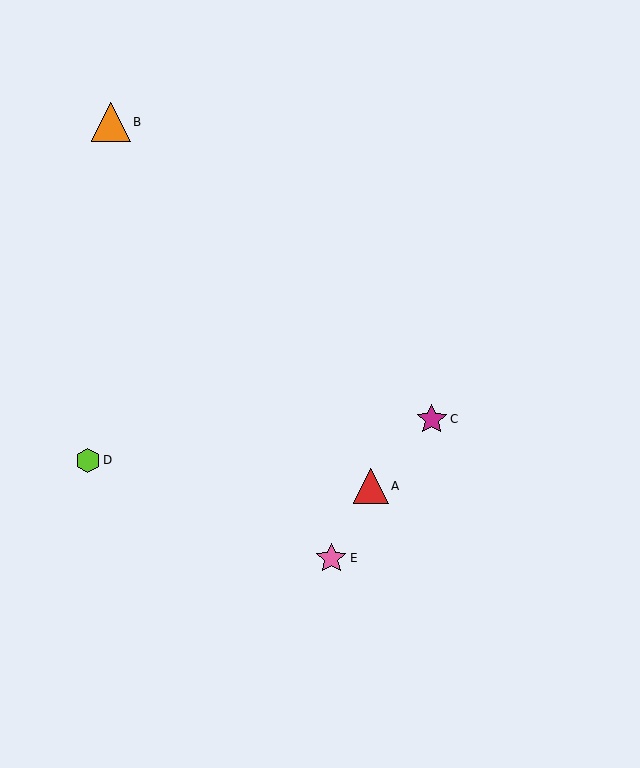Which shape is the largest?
The orange triangle (labeled B) is the largest.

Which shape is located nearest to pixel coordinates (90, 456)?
The lime hexagon (labeled D) at (88, 460) is nearest to that location.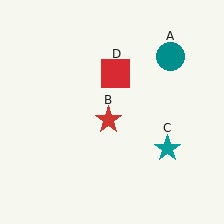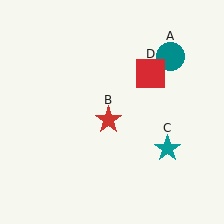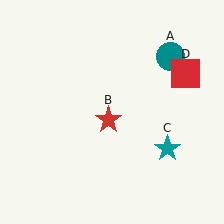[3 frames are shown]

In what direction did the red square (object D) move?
The red square (object D) moved right.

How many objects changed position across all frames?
1 object changed position: red square (object D).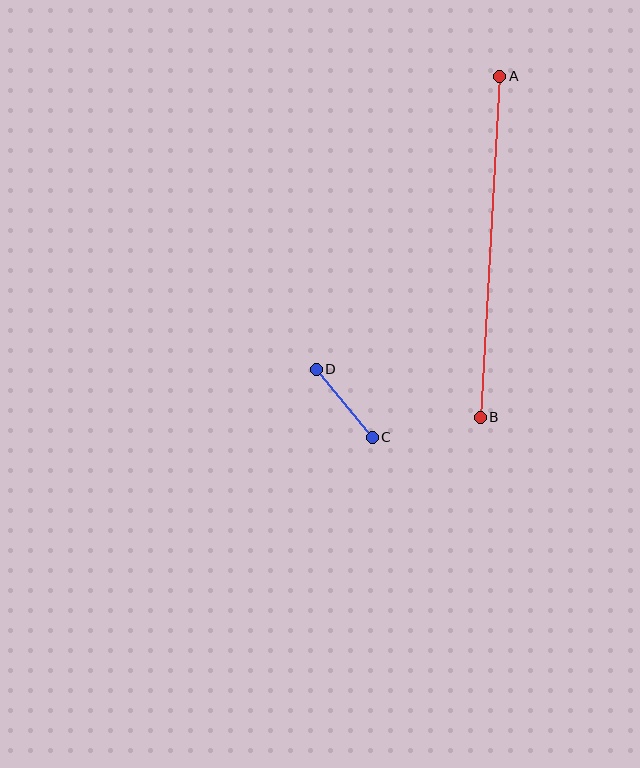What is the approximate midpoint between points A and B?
The midpoint is at approximately (490, 247) pixels.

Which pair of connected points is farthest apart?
Points A and B are farthest apart.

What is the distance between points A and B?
The distance is approximately 342 pixels.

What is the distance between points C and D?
The distance is approximately 88 pixels.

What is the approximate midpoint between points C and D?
The midpoint is at approximately (344, 403) pixels.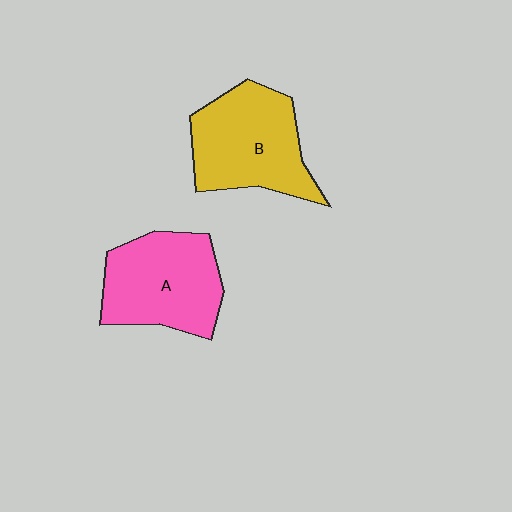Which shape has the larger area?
Shape B (yellow).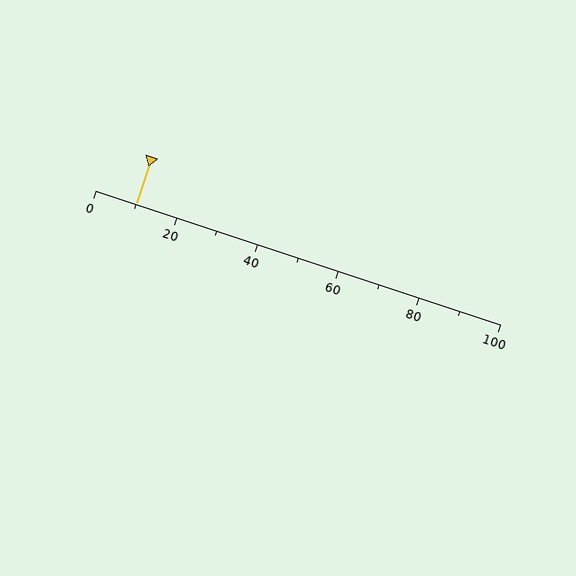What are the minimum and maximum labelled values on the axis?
The axis runs from 0 to 100.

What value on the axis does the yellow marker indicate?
The marker indicates approximately 10.